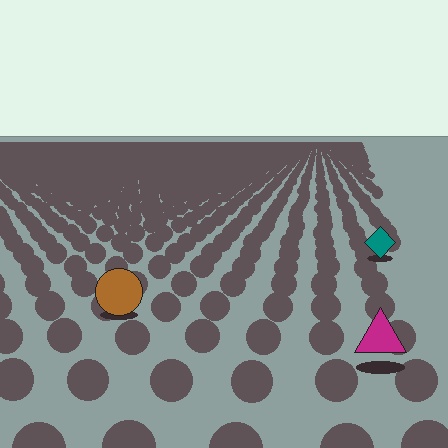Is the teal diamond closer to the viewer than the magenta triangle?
No. The magenta triangle is closer — you can tell from the texture gradient: the ground texture is coarser near it.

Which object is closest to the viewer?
The magenta triangle is closest. The texture marks near it are larger and more spread out.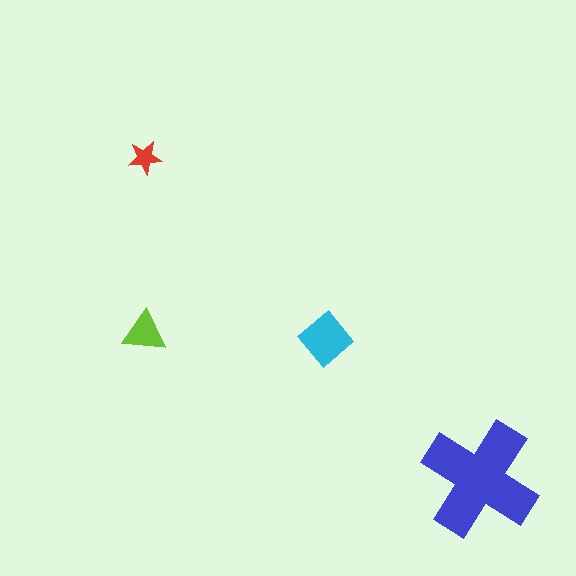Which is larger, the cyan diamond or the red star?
The cyan diamond.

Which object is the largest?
The blue cross.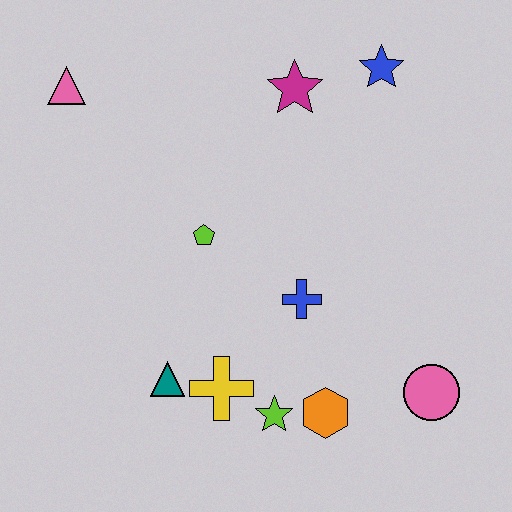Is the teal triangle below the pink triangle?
Yes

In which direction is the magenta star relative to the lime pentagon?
The magenta star is above the lime pentagon.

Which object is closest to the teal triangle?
The yellow cross is closest to the teal triangle.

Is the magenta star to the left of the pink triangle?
No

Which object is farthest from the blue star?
The teal triangle is farthest from the blue star.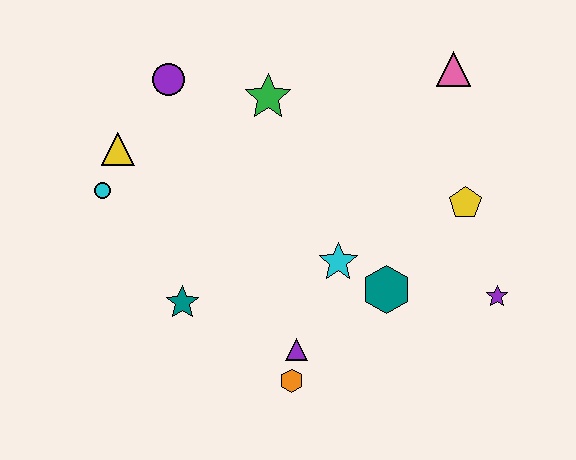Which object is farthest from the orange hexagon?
The pink triangle is farthest from the orange hexagon.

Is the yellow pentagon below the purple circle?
Yes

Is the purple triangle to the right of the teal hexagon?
No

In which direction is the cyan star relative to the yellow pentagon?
The cyan star is to the left of the yellow pentagon.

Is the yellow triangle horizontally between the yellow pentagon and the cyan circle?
Yes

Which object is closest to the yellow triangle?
The cyan circle is closest to the yellow triangle.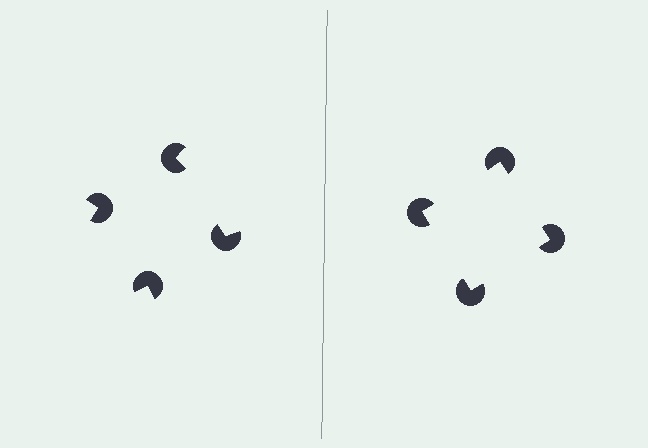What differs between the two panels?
The pac-man discs are positioned identically on both sides; only the wedge orientations differ. On the right they align to a square; on the left they are misaligned.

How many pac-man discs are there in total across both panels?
8 — 4 on each side.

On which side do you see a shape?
An illusory square appears on the right side. On the left side the wedge cuts are rotated, so no coherent shape forms.